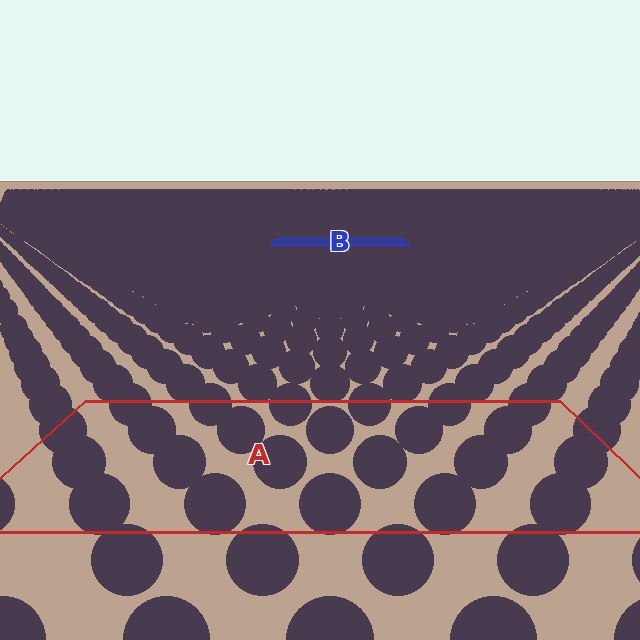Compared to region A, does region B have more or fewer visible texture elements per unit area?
Region B has more texture elements per unit area — they are packed more densely because it is farther away.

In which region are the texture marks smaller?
The texture marks are smaller in region B, because it is farther away.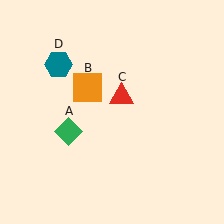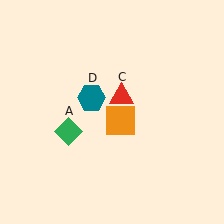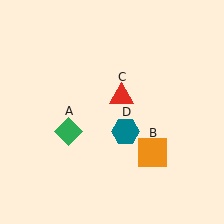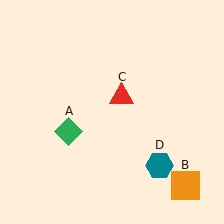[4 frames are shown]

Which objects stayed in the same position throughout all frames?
Green diamond (object A) and red triangle (object C) remained stationary.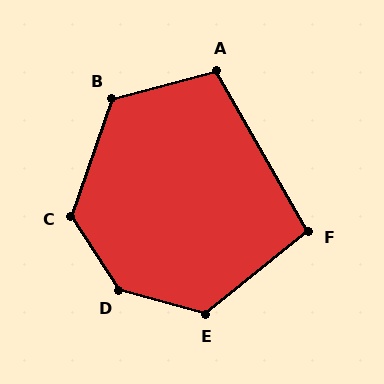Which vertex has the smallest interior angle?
F, at approximately 99 degrees.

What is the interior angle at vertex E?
Approximately 126 degrees (obtuse).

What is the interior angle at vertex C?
Approximately 129 degrees (obtuse).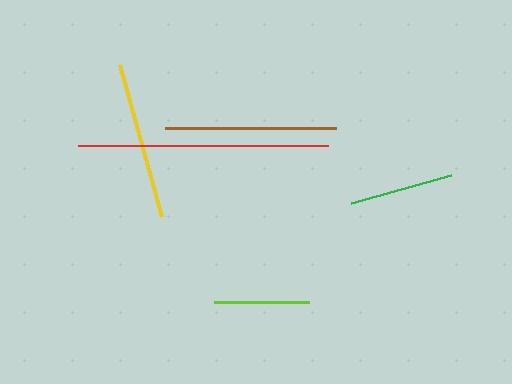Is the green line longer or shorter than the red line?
The red line is longer than the green line.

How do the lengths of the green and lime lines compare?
The green and lime lines are approximately the same length.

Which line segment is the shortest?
The lime line is the shortest at approximately 95 pixels.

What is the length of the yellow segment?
The yellow segment is approximately 157 pixels long.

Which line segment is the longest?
The red line is the longest at approximately 250 pixels.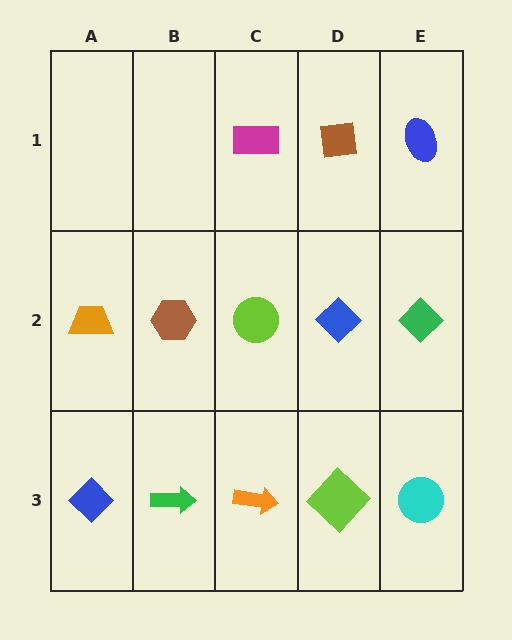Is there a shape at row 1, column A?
No, that cell is empty.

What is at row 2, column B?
A brown hexagon.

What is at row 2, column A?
An orange trapezoid.